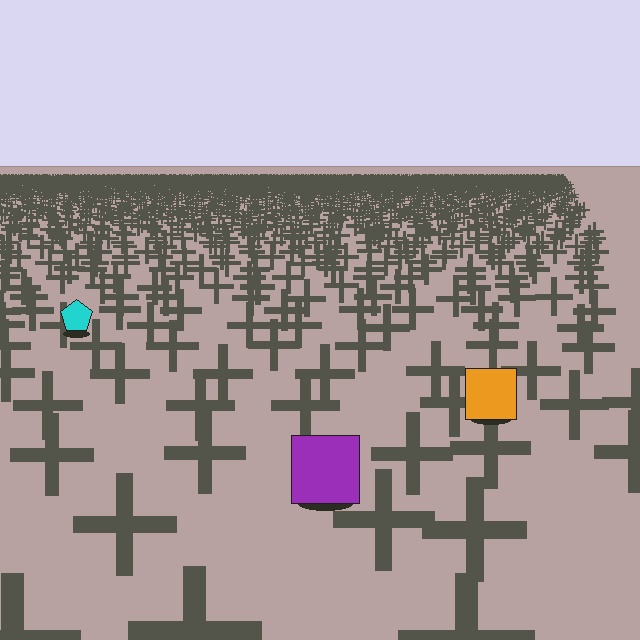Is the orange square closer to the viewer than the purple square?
No. The purple square is closer — you can tell from the texture gradient: the ground texture is coarser near it.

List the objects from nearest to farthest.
From nearest to farthest: the purple square, the orange square, the cyan pentagon.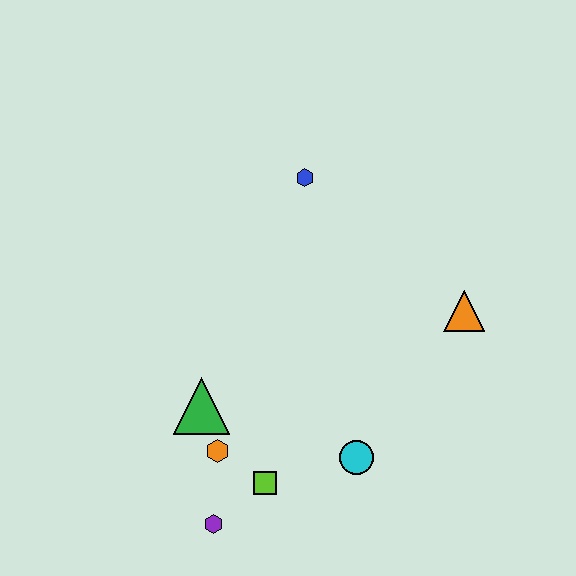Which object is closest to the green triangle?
The orange hexagon is closest to the green triangle.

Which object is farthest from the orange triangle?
The purple hexagon is farthest from the orange triangle.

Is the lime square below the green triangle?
Yes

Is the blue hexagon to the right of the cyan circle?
No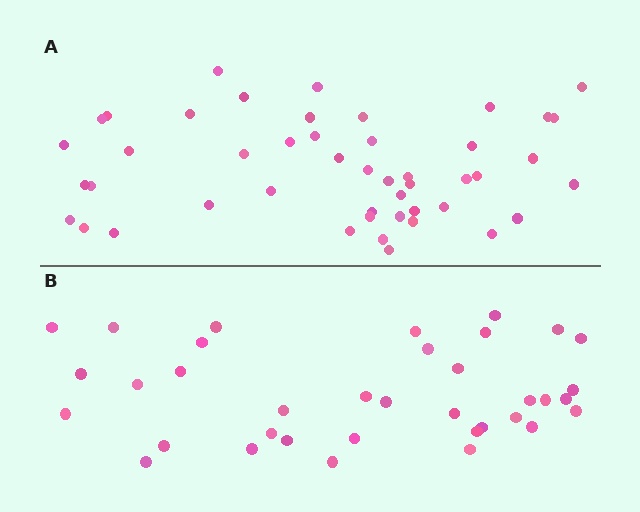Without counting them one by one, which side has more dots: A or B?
Region A (the top region) has more dots.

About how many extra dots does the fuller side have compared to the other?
Region A has roughly 12 or so more dots than region B.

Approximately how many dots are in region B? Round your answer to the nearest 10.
About 40 dots. (The exact count is 36, which rounds to 40.)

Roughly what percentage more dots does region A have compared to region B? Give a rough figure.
About 30% more.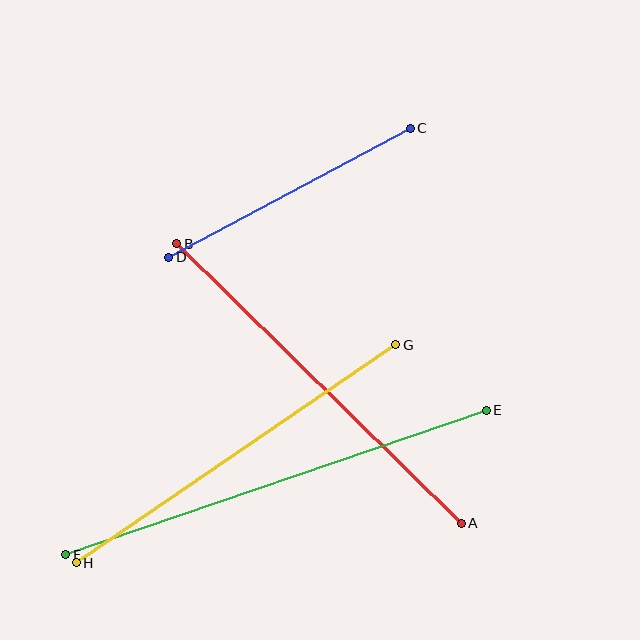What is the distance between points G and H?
The distance is approximately 387 pixels.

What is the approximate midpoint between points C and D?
The midpoint is at approximately (290, 193) pixels.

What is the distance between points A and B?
The distance is approximately 399 pixels.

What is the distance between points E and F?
The distance is approximately 444 pixels.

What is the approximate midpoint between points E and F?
The midpoint is at approximately (276, 482) pixels.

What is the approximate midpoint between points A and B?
The midpoint is at approximately (319, 383) pixels.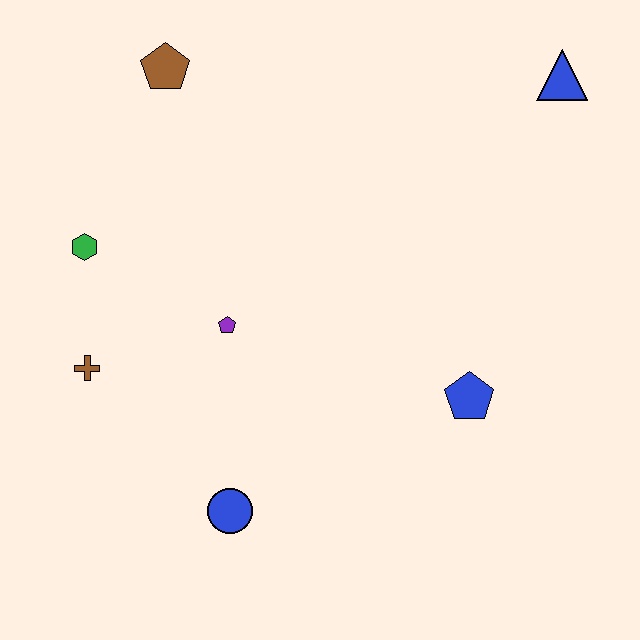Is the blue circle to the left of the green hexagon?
No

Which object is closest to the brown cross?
The green hexagon is closest to the brown cross.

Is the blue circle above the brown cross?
No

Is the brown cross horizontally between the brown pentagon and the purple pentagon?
No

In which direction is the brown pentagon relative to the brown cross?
The brown pentagon is above the brown cross.